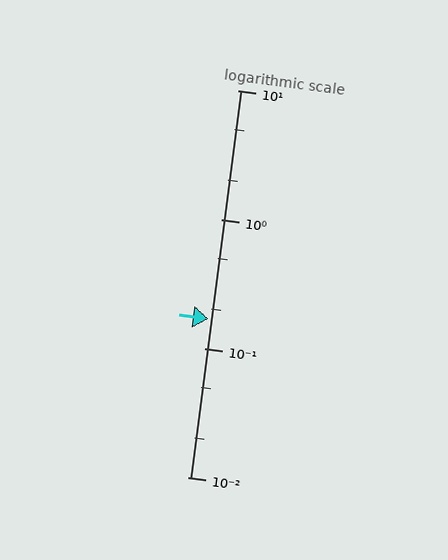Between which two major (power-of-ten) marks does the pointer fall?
The pointer is between 0.1 and 1.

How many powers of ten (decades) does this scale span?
The scale spans 3 decades, from 0.01 to 10.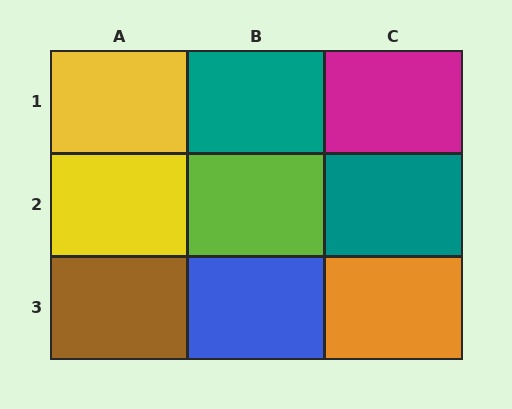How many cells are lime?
1 cell is lime.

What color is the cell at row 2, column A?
Yellow.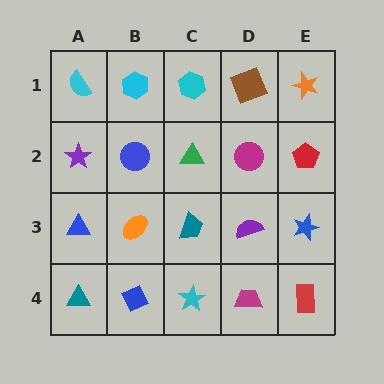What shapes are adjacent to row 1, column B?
A blue circle (row 2, column B), a cyan semicircle (row 1, column A), a cyan hexagon (row 1, column C).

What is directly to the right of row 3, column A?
An orange ellipse.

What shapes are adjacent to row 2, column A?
A cyan semicircle (row 1, column A), a blue triangle (row 3, column A), a blue circle (row 2, column B).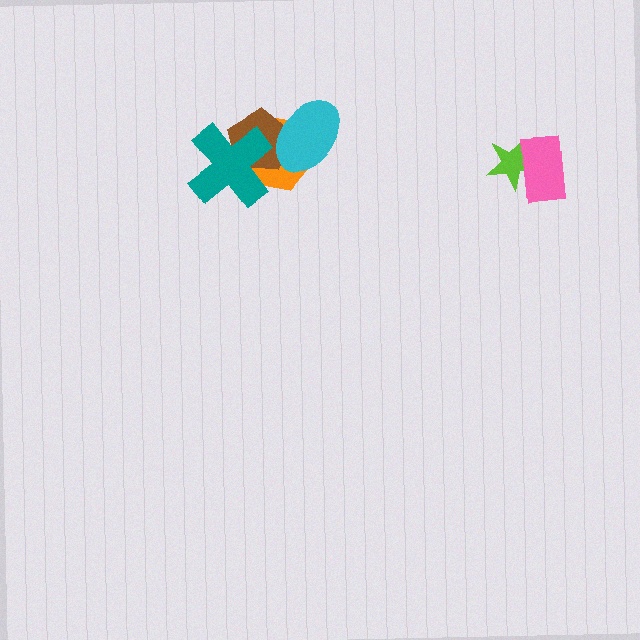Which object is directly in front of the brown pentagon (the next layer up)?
The cyan ellipse is directly in front of the brown pentagon.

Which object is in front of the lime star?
The pink rectangle is in front of the lime star.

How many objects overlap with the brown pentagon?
3 objects overlap with the brown pentagon.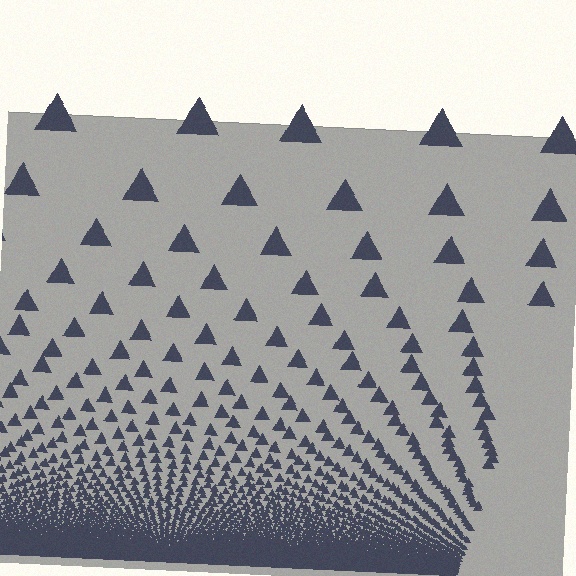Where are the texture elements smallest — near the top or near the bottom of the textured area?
Near the bottom.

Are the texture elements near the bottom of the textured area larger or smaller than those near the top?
Smaller. The gradient is inverted — elements near the bottom are smaller and denser.